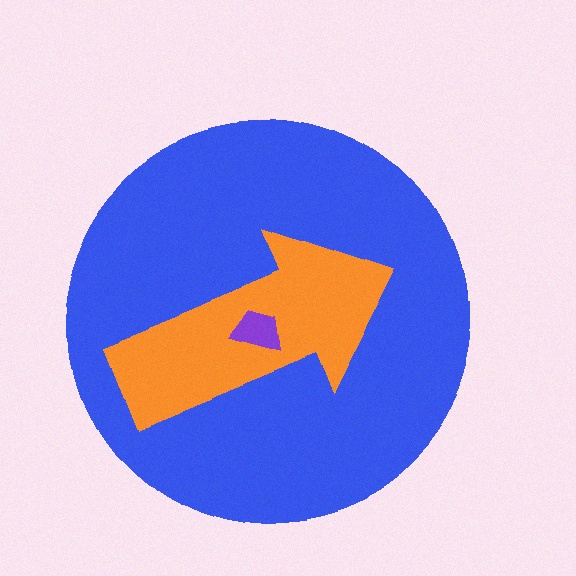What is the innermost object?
The purple trapezoid.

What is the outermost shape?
The blue circle.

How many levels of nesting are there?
3.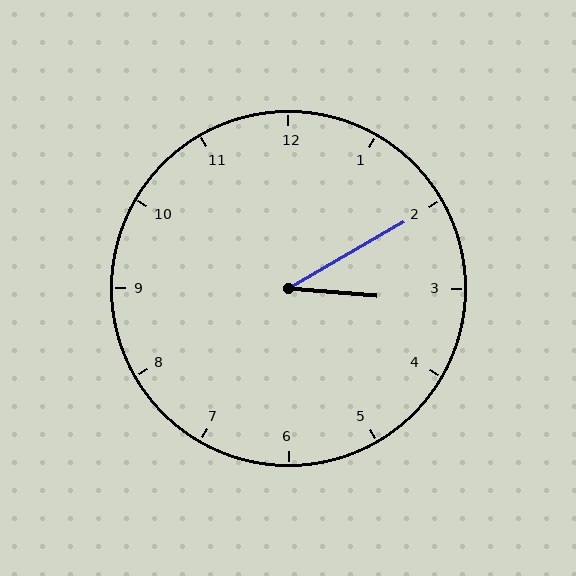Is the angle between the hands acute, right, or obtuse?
It is acute.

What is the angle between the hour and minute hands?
Approximately 35 degrees.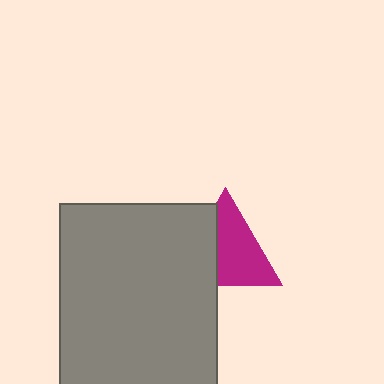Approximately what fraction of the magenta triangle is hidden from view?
Roughly 37% of the magenta triangle is hidden behind the gray rectangle.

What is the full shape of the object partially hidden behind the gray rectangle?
The partially hidden object is a magenta triangle.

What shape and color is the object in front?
The object in front is a gray rectangle.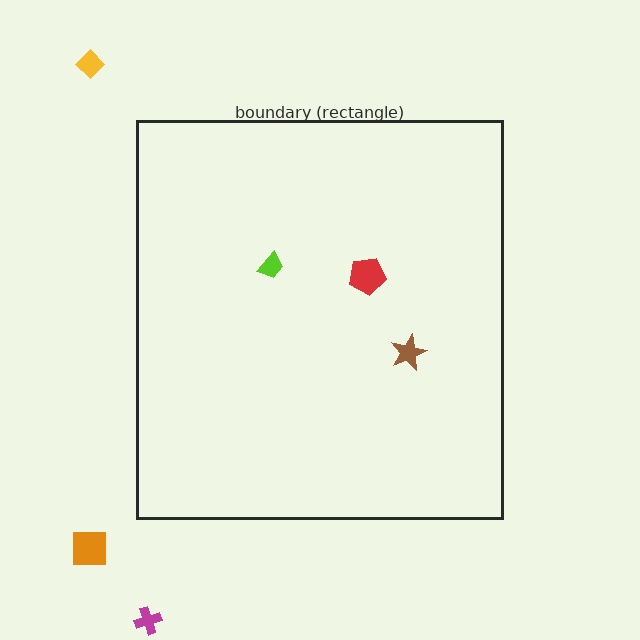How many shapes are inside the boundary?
3 inside, 3 outside.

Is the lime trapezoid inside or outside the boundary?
Inside.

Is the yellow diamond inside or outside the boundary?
Outside.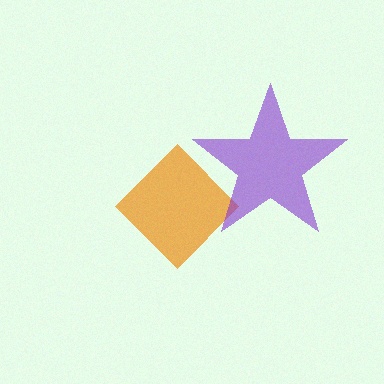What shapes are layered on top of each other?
The layered shapes are: an orange diamond, a purple star.